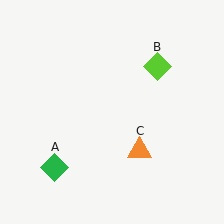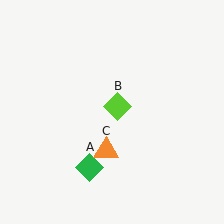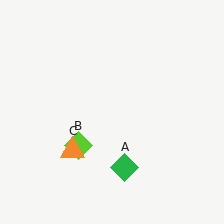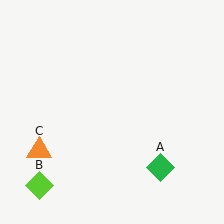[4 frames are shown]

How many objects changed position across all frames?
3 objects changed position: green diamond (object A), lime diamond (object B), orange triangle (object C).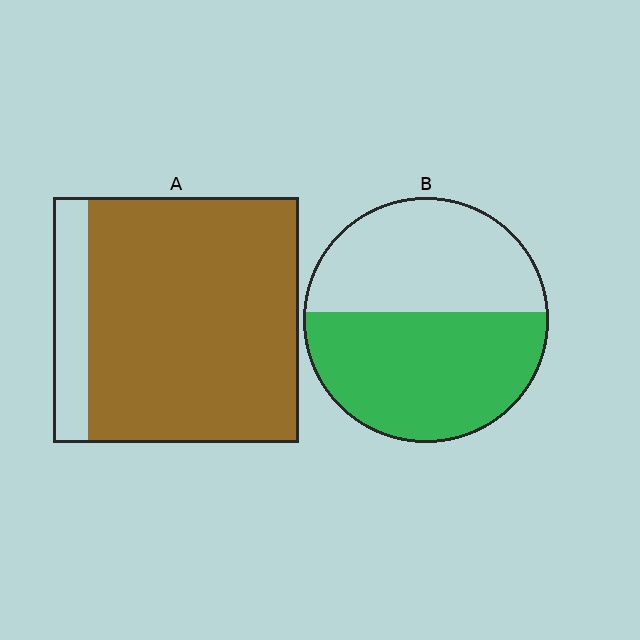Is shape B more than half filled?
Yes.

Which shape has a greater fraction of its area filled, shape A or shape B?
Shape A.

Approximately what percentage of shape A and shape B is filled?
A is approximately 85% and B is approximately 55%.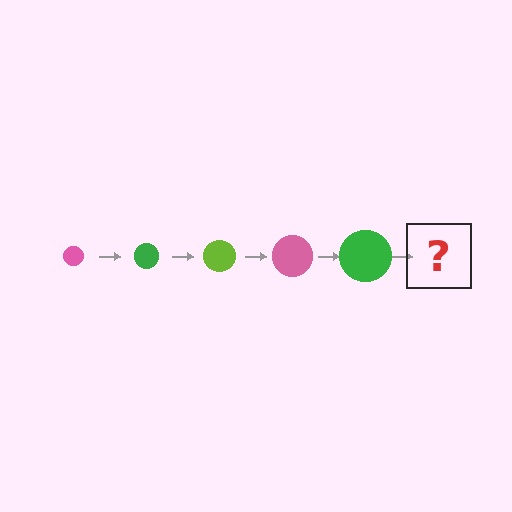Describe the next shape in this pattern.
It should be a lime circle, larger than the previous one.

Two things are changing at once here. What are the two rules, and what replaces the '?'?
The two rules are that the circle grows larger each step and the color cycles through pink, green, and lime. The '?' should be a lime circle, larger than the previous one.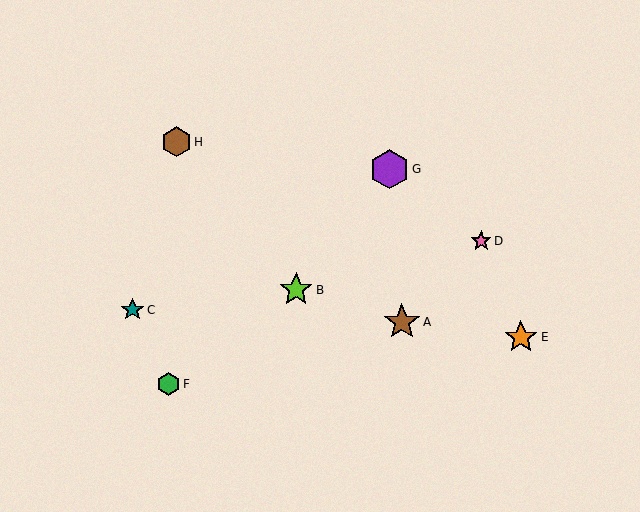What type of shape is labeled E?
Shape E is an orange star.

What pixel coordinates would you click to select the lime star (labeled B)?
Click at (296, 290) to select the lime star B.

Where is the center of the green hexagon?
The center of the green hexagon is at (169, 384).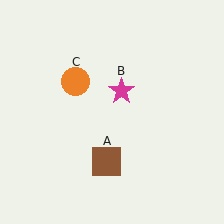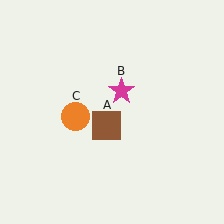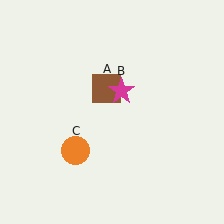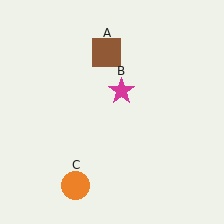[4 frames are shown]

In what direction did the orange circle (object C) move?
The orange circle (object C) moved down.